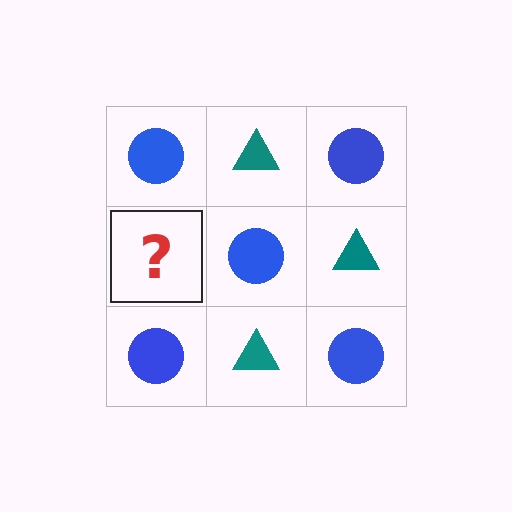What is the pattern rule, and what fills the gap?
The rule is that it alternates blue circle and teal triangle in a checkerboard pattern. The gap should be filled with a teal triangle.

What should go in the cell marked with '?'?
The missing cell should contain a teal triangle.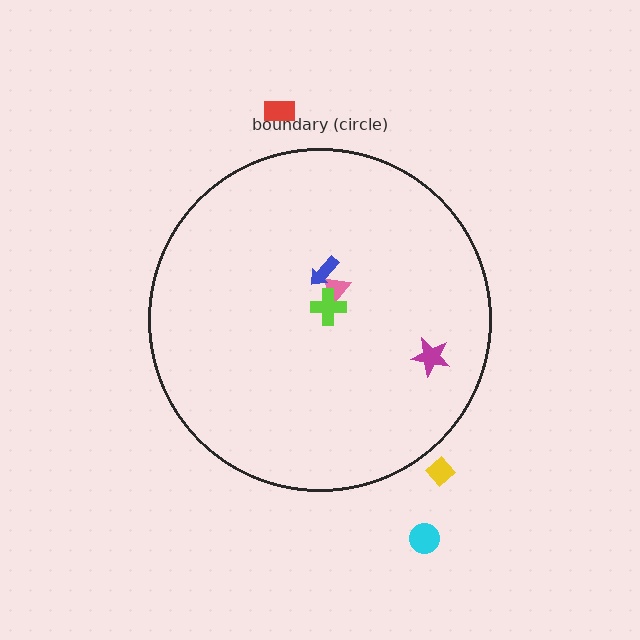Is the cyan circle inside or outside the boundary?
Outside.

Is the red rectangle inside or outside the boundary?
Outside.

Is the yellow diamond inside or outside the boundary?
Outside.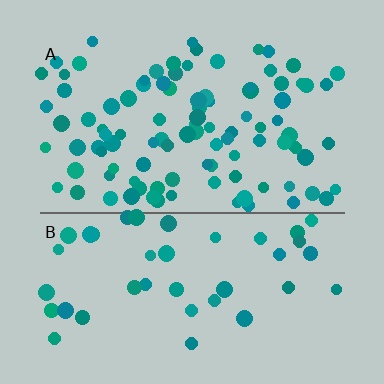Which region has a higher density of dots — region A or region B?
A (the top).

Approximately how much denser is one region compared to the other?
Approximately 2.4× — region A over region B.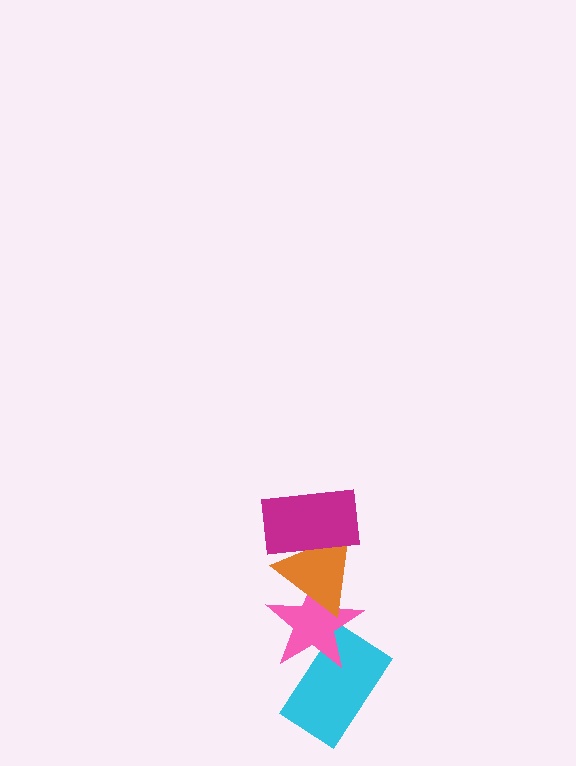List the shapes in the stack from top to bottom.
From top to bottom: the magenta rectangle, the orange triangle, the pink star, the cyan rectangle.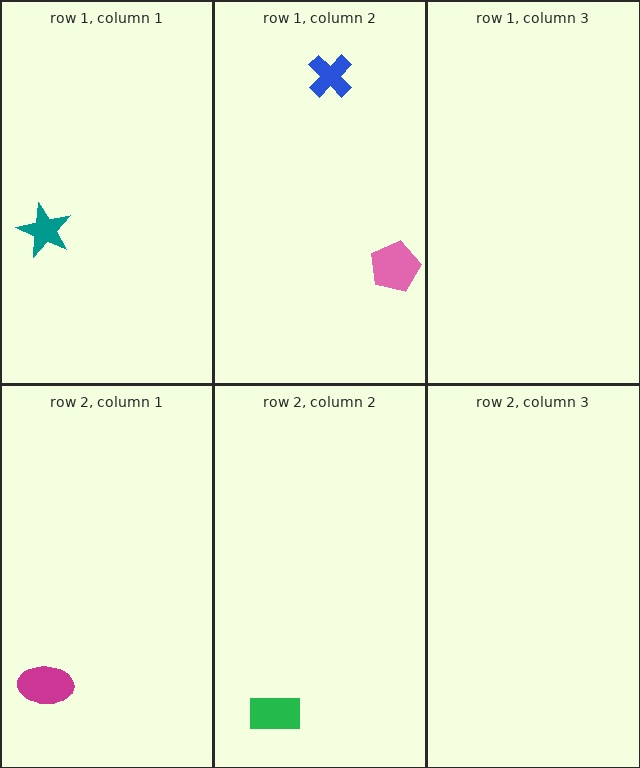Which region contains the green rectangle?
The row 2, column 2 region.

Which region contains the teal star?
The row 1, column 1 region.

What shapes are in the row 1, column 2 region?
The blue cross, the pink pentagon.